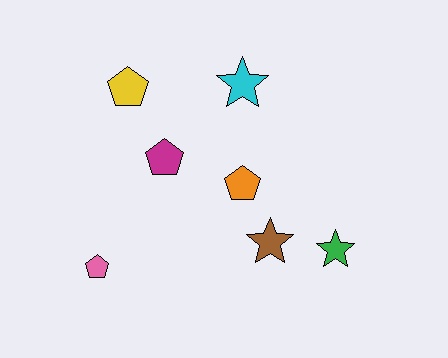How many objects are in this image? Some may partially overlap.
There are 7 objects.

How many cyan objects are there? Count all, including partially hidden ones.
There is 1 cyan object.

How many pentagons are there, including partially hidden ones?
There are 4 pentagons.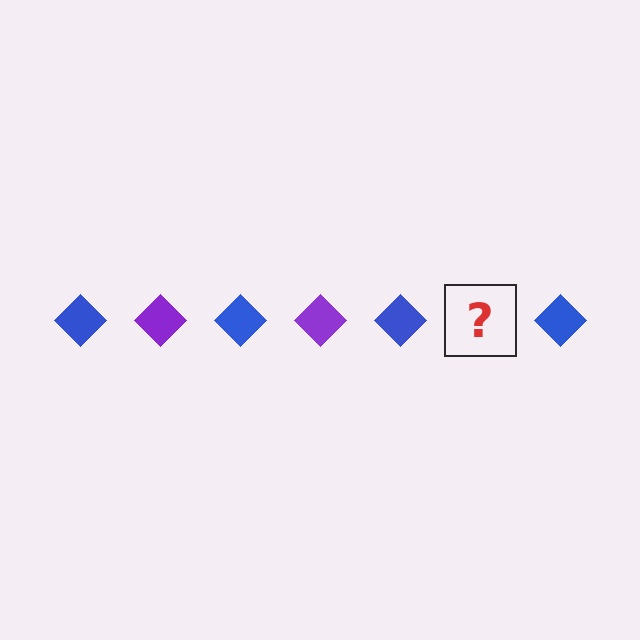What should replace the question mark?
The question mark should be replaced with a purple diamond.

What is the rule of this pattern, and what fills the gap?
The rule is that the pattern cycles through blue, purple diamonds. The gap should be filled with a purple diamond.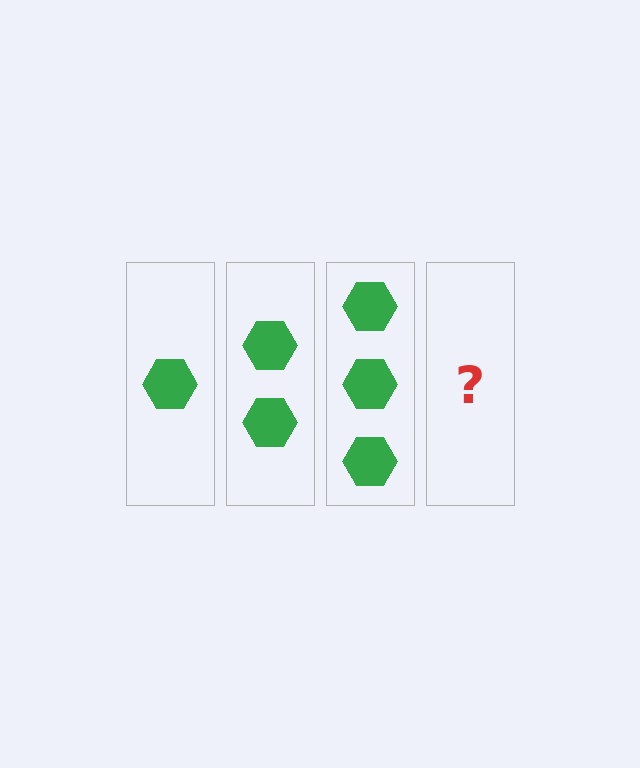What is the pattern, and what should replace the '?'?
The pattern is that each step adds one more hexagon. The '?' should be 4 hexagons.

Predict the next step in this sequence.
The next step is 4 hexagons.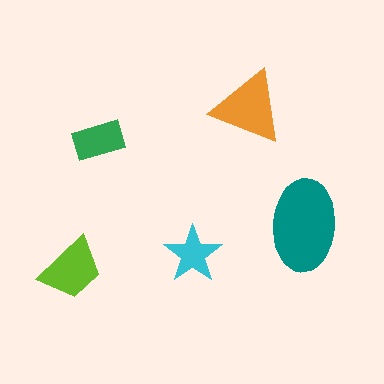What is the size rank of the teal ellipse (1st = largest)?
1st.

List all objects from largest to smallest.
The teal ellipse, the orange triangle, the lime trapezoid, the green rectangle, the cyan star.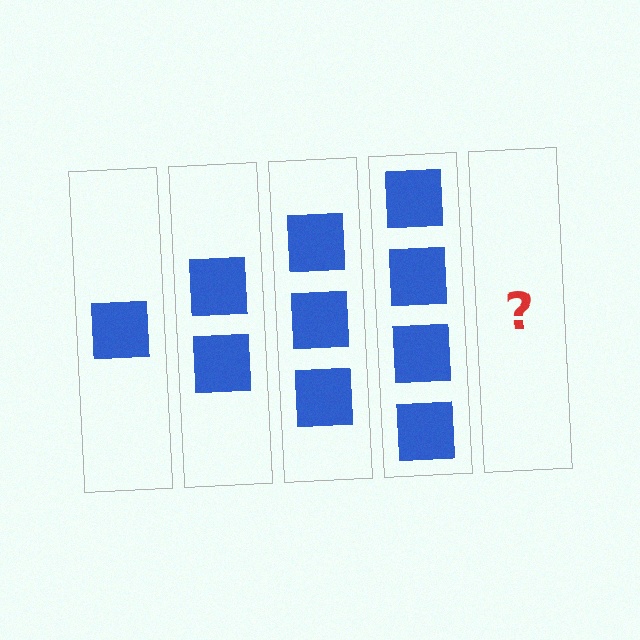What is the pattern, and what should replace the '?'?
The pattern is that each step adds one more square. The '?' should be 5 squares.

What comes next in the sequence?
The next element should be 5 squares.